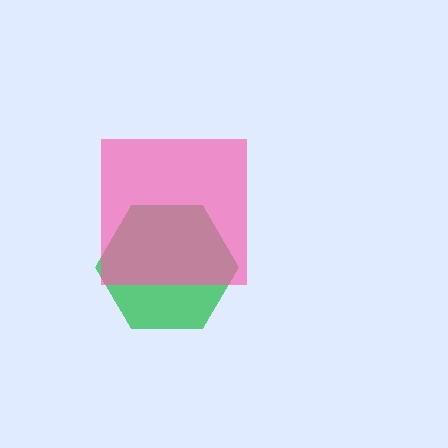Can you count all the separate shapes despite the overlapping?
Yes, there are 2 separate shapes.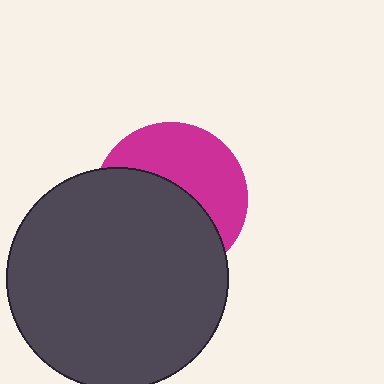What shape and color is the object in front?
The object in front is a dark gray circle.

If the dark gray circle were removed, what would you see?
You would see the complete magenta circle.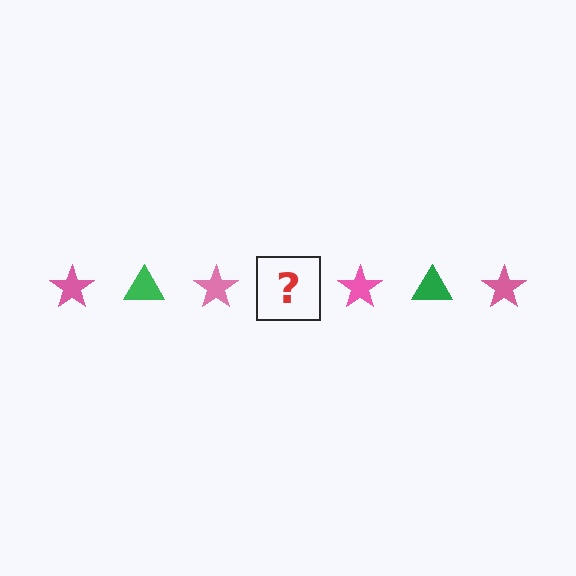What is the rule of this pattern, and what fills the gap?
The rule is that the pattern alternates between pink star and green triangle. The gap should be filled with a green triangle.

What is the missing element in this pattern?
The missing element is a green triangle.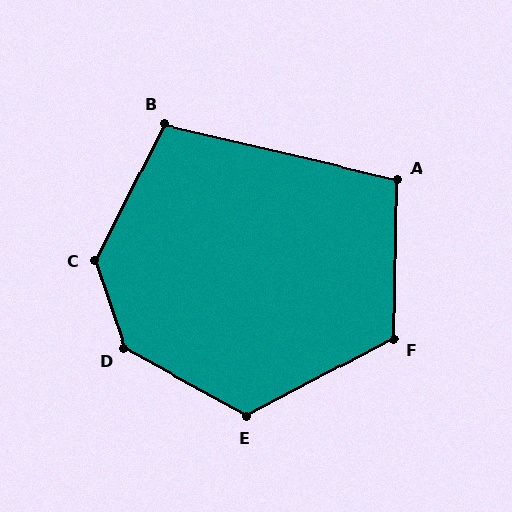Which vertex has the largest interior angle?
D, at approximately 138 degrees.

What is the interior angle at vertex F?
Approximately 119 degrees (obtuse).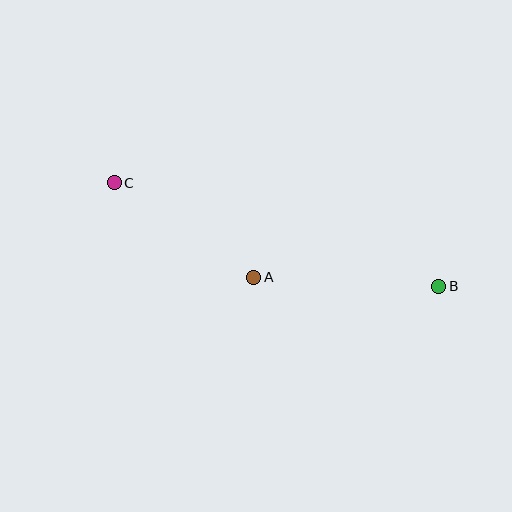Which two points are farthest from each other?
Points B and C are farthest from each other.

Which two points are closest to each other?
Points A and C are closest to each other.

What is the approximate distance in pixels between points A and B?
The distance between A and B is approximately 185 pixels.